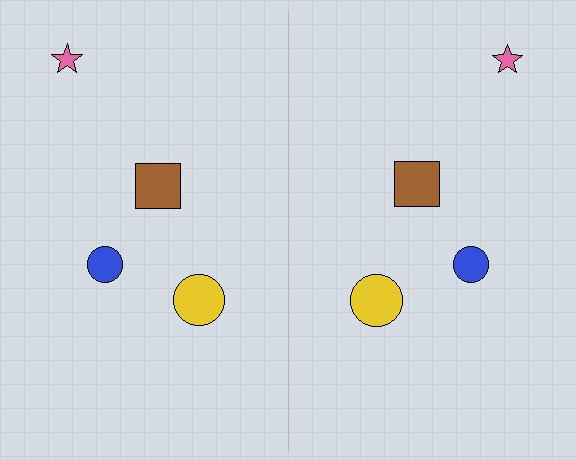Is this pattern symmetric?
Yes, this pattern has bilateral (reflection) symmetry.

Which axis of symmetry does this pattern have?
The pattern has a vertical axis of symmetry running through the center of the image.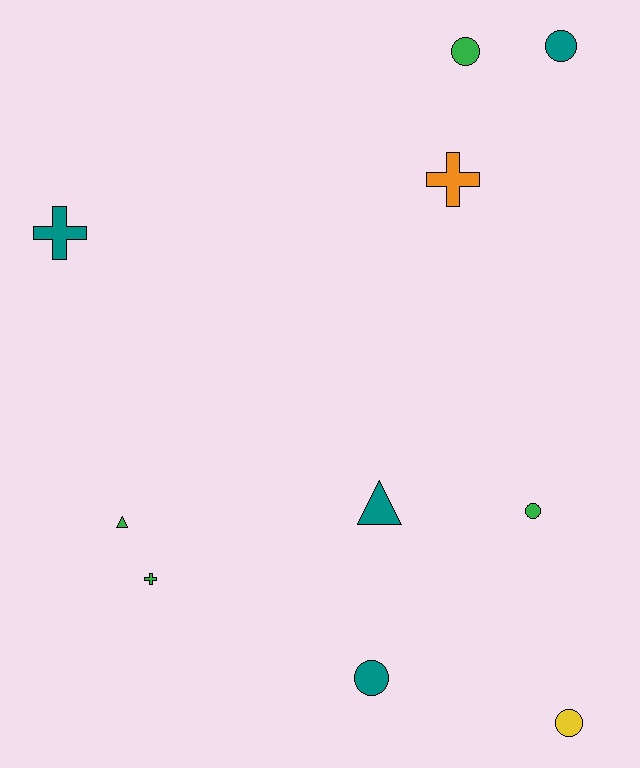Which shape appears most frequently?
Circle, with 5 objects.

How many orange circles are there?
There are no orange circles.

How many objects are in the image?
There are 10 objects.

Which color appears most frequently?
Teal, with 4 objects.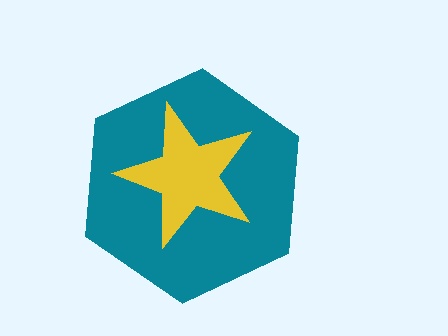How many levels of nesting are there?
2.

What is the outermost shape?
The teal hexagon.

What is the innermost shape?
The yellow star.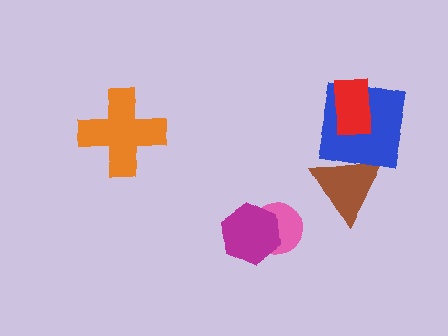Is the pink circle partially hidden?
Yes, it is partially covered by another shape.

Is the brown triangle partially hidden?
Yes, it is partially covered by another shape.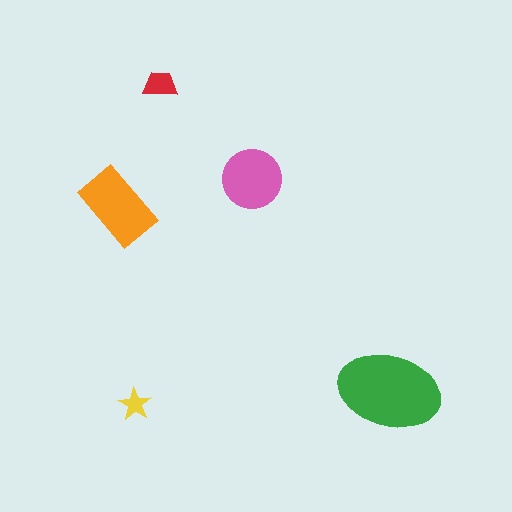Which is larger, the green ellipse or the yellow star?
The green ellipse.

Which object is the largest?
The green ellipse.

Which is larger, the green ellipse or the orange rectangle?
The green ellipse.